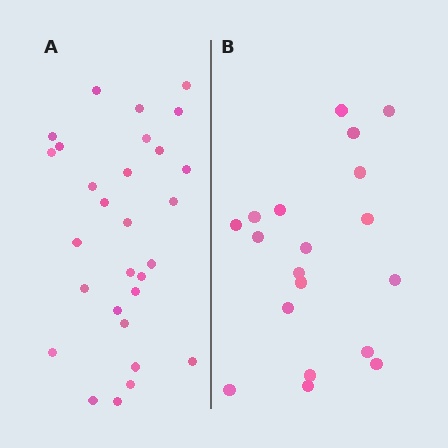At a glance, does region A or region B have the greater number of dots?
Region A (the left region) has more dots.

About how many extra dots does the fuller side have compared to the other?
Region A has roughly 10 or so more dots than region B.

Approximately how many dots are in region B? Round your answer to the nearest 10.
About 20 dots. (The exact count is 19, which rounds to 20.)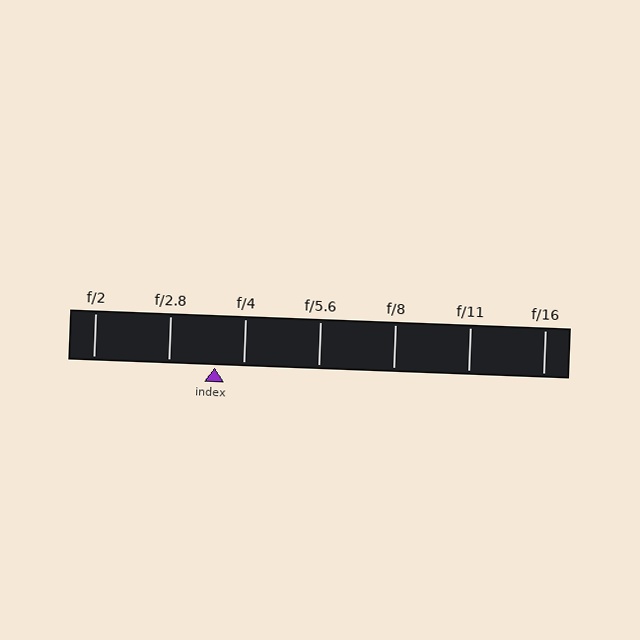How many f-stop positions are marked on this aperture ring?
There are 7 f-stop positions marked.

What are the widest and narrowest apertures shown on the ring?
The widest aperture shown is f/2 and the narrowest is f/16.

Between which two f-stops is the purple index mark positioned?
The index mark is between f/2.8 and f/4.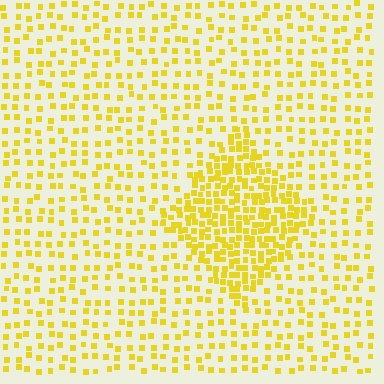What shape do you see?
I see a diamond.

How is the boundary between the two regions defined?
The boundary is defined by a change in element density (approximately 2.4x ratio). All elements are the same color, size, and shape.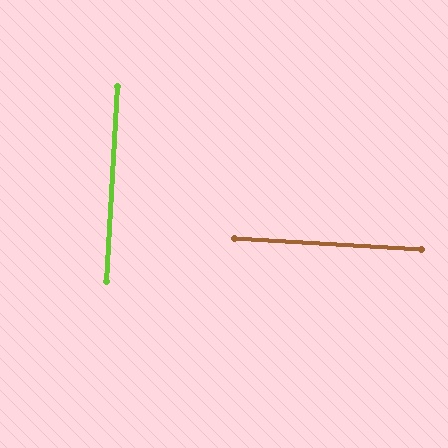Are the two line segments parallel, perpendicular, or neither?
Perpendicular — they meet at approximately 90°.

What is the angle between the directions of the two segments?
Approximately 90 degrees.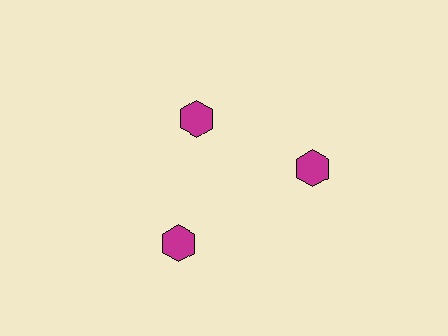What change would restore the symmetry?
The symmetry would be restored by moving it outward, back onto the ring so that all 3 hexagons sit at equal angles and equal distance from the center.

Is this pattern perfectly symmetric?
No. The 3 magenta hexagons are arranged in a ring, but one element near the 11 o'clock position is pulled inward toward the center, breaking the 3-fold rotational symmetry.